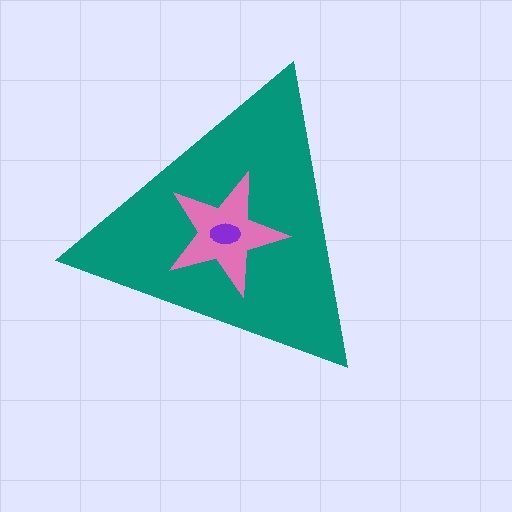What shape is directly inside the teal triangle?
The pink star.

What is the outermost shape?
The teal triangle.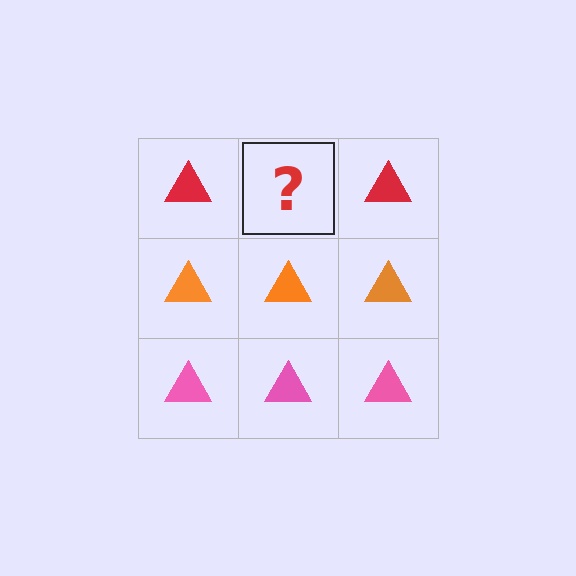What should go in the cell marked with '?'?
The missing cell should contain a red triangle.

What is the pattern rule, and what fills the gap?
The rule is that each row has a consistent color. The gap should be filled with a red triangle.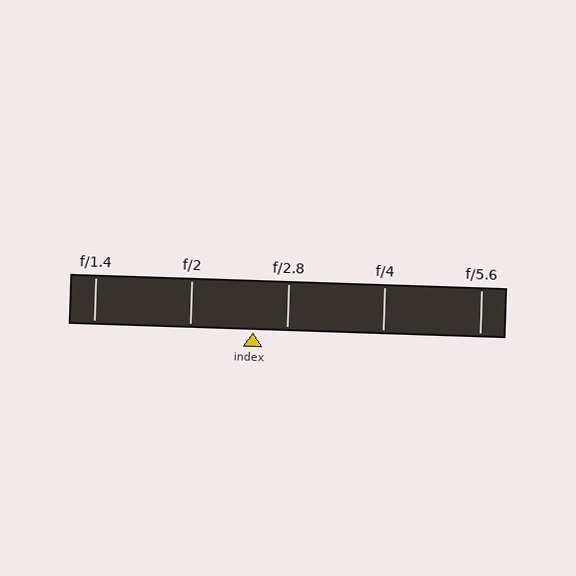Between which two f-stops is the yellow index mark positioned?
The index mark is between f/2 and f/2.8.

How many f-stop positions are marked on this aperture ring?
There are 5 f-stop positions marked.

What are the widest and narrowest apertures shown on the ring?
The widest aperture shown is f/1.4 and the narrowest is f/5.6.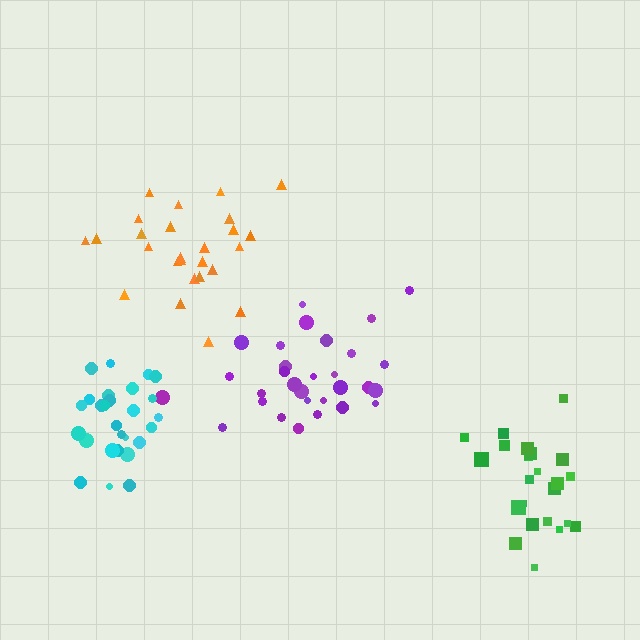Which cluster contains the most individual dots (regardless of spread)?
Purple (30).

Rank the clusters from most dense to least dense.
cyan, purple, orange, green.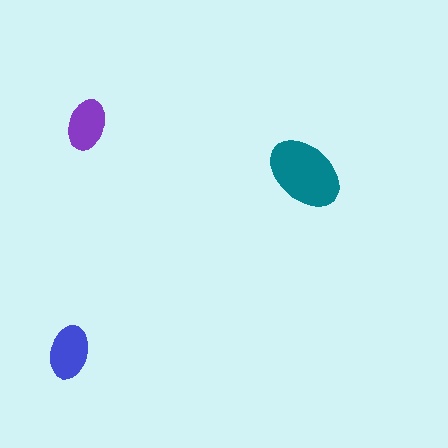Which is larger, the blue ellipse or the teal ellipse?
The teal one.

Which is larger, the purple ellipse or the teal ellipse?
The teal one.